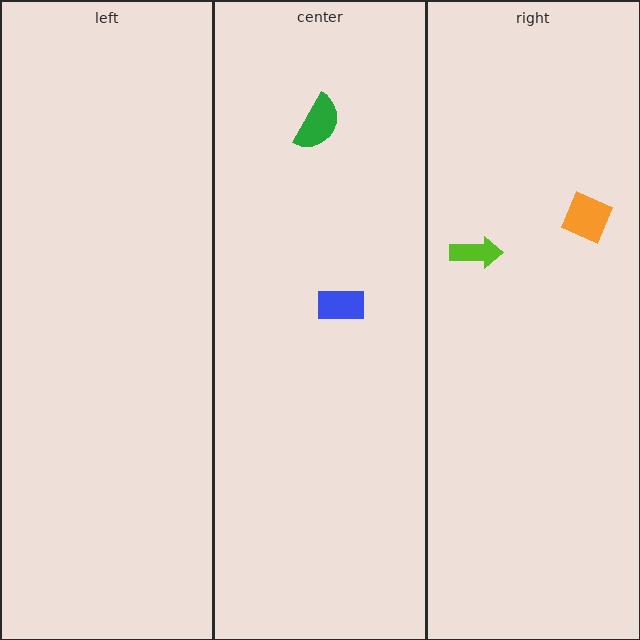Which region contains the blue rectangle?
The center region.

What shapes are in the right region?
The lime arrow, the orange diamond.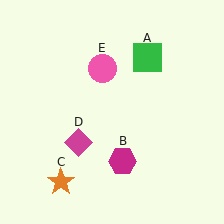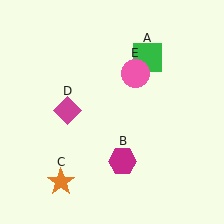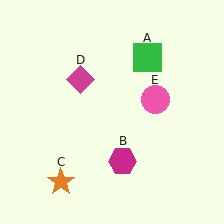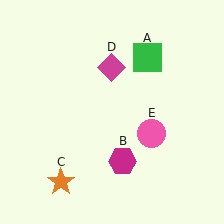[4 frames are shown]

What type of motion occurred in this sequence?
The magenta diamond (object D), pink circle (object E) rotated clockwise around the center of the scene.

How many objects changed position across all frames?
2 objects changed position: magenta diamond (object D), pink circle (object E).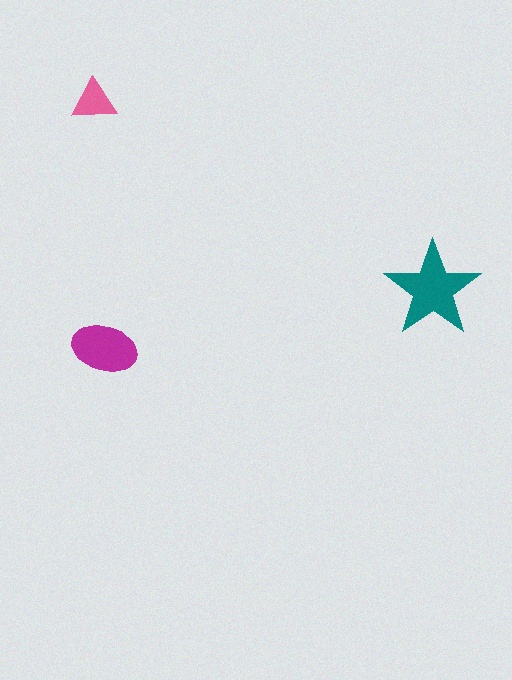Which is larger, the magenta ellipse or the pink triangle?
The magenta ellipse.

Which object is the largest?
The teal star.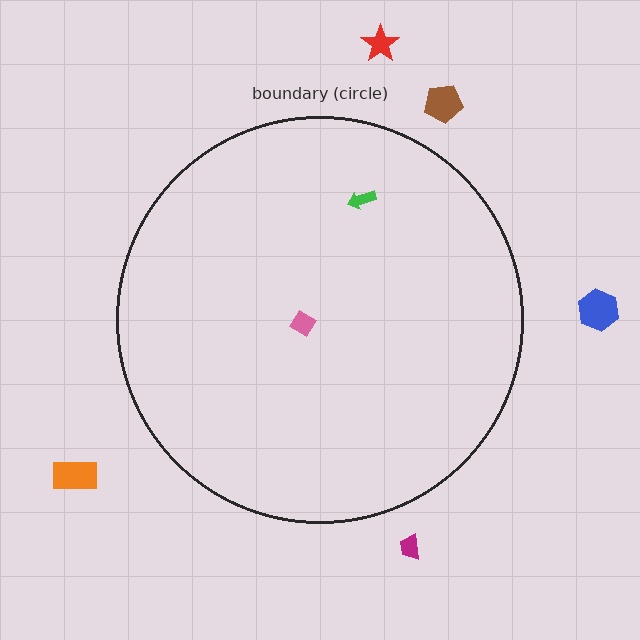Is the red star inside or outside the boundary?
Outside.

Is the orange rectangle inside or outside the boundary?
Outside.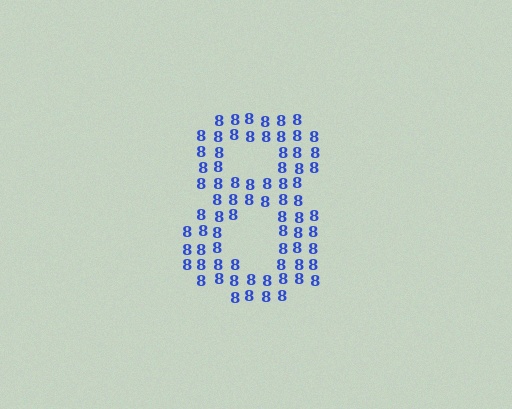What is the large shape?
The large shape is the digit 8.